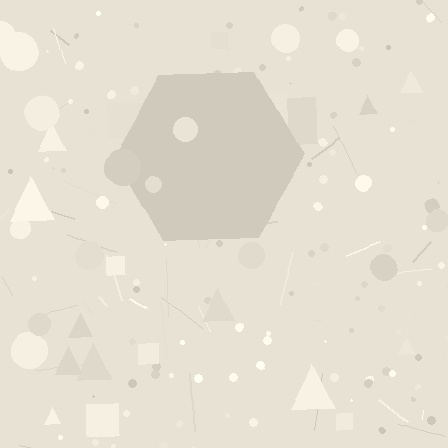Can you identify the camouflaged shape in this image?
The camouflaged shape is a hexagon.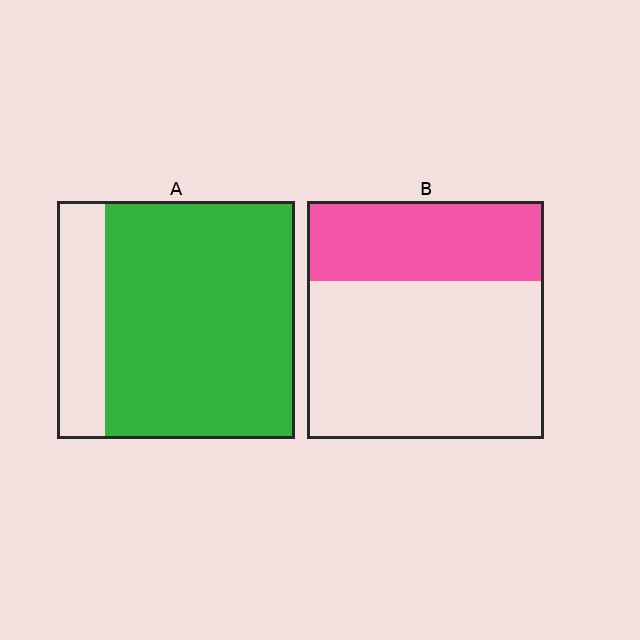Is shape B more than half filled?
No.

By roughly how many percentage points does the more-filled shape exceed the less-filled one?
By roughly 45 percentage points (A over B).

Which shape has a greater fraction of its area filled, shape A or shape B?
Shape A.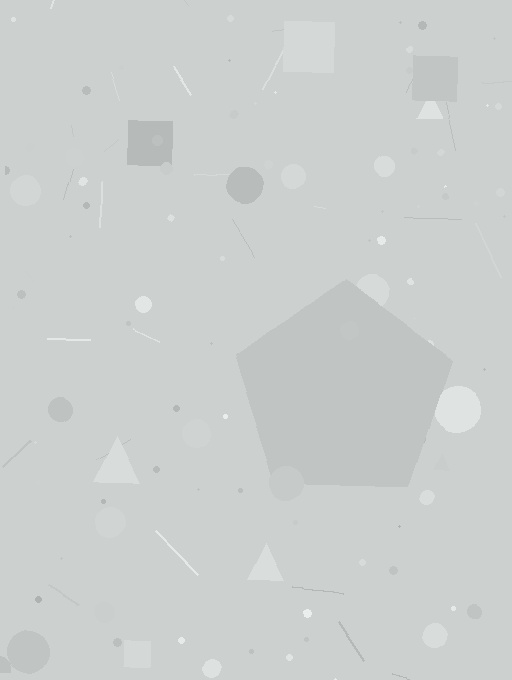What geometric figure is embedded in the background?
A pentagon is embedded in the background.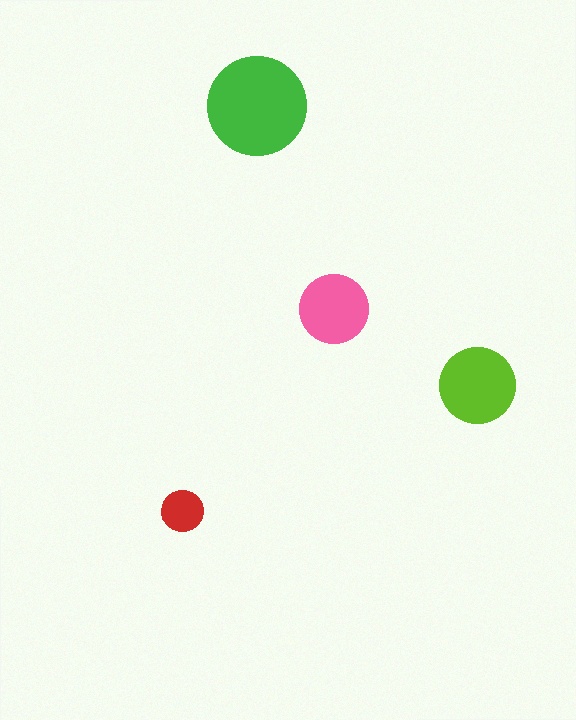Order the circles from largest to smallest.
the green one, the lime one, the pink one, the red one.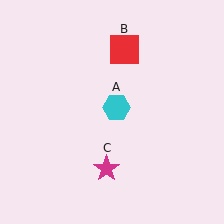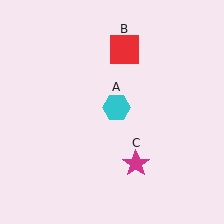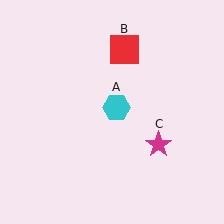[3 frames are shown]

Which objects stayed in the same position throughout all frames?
Cyan hexagon (object A) and red square (object B) remained stationary.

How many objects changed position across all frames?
1 object changed position: magenta star (object C).